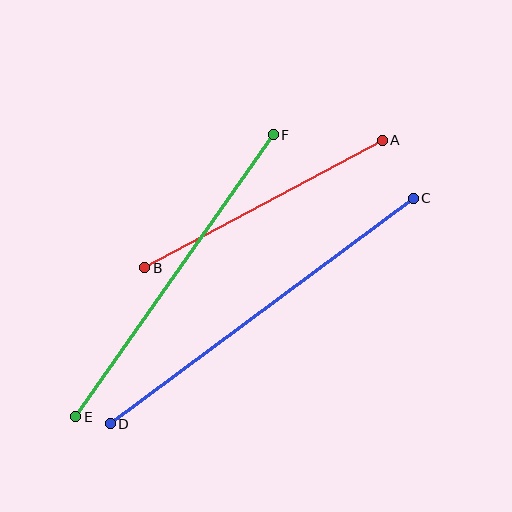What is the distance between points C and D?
The distance is approximately 378 pixels.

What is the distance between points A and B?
The distance is approximately 270 pixels.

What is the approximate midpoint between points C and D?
The midpoint is at approximately (262, 311) pixels.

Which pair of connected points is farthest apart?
Points C and D are farthest apart.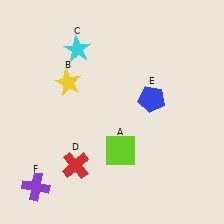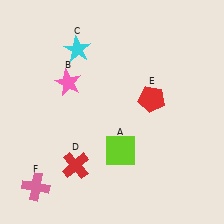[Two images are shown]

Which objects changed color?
B changed from yellow to pink. E changed from blue to red. F changed from purple to pink.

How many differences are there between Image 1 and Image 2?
There are 3 differences between the two images.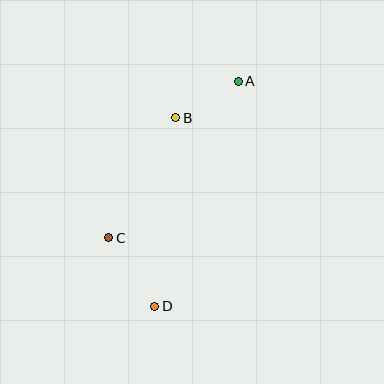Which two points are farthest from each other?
Points A and D are farthest from each other.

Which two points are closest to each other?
Points A and B are closest to each other.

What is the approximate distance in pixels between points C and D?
The distance between C and D is approximately 83 pixels.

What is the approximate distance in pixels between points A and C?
The distance between A and C is approximately 203 pixels.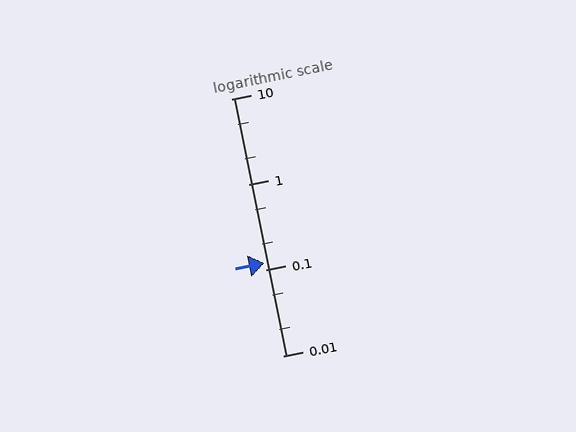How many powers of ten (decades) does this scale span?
The scale spans 3 decades, from 0.01 to 10.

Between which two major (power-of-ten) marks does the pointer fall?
The pointer is between 0.1 and 1.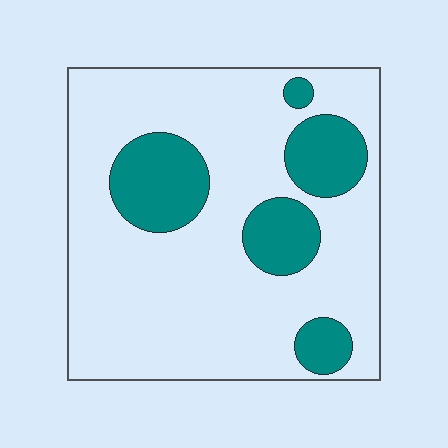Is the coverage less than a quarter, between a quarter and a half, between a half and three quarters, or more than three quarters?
Less than a quarter.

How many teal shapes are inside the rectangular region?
5.